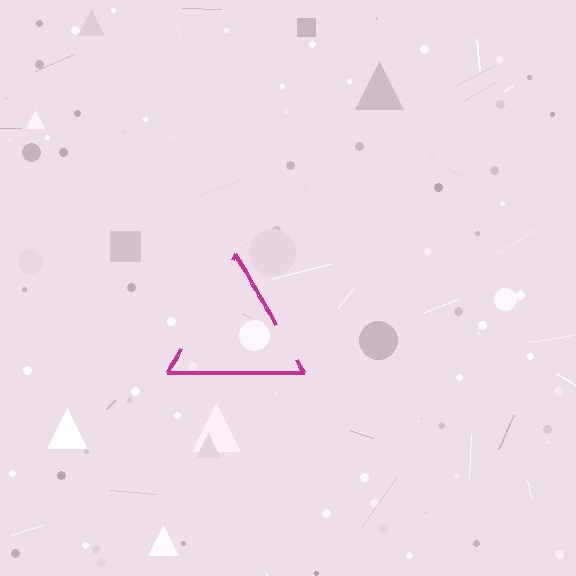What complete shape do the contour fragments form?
The contour fragments form a triangle.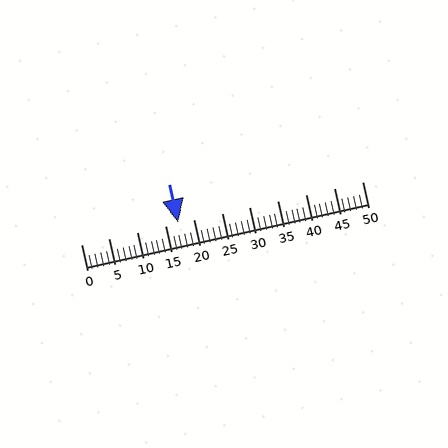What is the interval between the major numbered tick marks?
The major tick marks are spaced 5 units apart.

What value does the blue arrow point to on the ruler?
The blue arrow points to approximately 17.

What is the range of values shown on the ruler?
The ruler shows values from 0 to 50.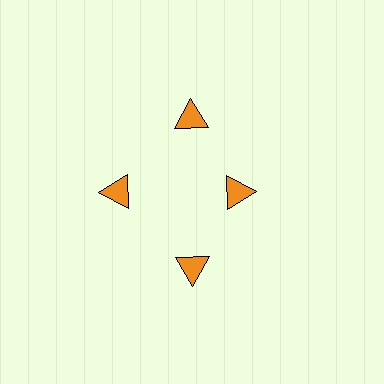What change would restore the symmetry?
The symmetry would be restored by moving it outward, back onto the ring so that all 4 triangles sit at equal angles and equal distance from the center.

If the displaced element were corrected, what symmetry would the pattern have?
It would have 4-fold rotational symmetry — the pattern would map onto itself every 90 degrees.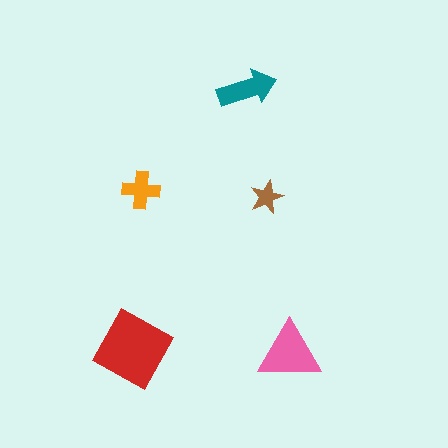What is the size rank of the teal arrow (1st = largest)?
3rd.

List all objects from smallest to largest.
The brown star, the orange cross, the teal arrow, the pink triangle, the red diamond.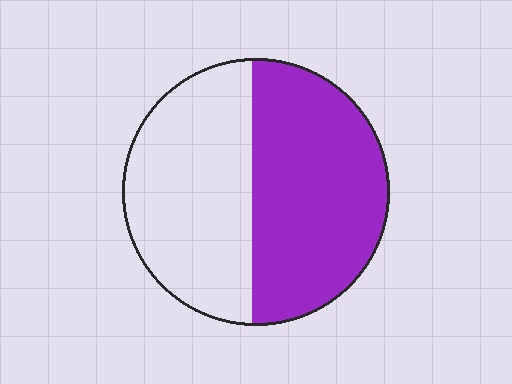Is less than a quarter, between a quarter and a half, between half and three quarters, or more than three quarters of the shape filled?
Between half and three quarters.